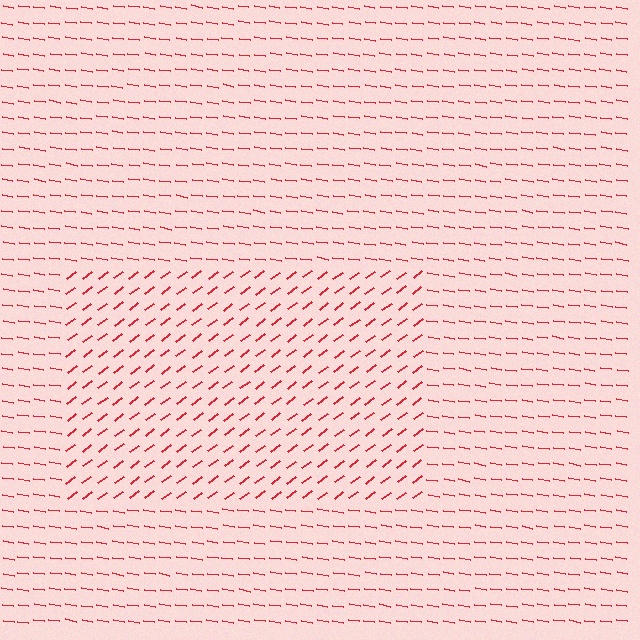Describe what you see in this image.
The image is filled with small red line segments. A rectangle region in the image has lines oriented differently from the surrounding lines, creating a visible texture boundary.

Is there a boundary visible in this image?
Yes, there is a texture boundary formed by a change in line orientation.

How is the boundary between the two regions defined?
The boundary is defined purely by a change in line orientation (approximately 45 degrees difference). All lines are the same color and thickness.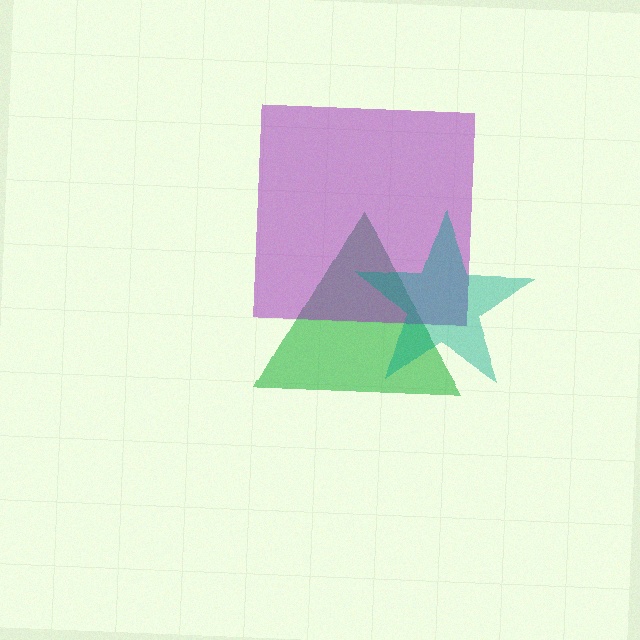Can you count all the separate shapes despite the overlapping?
Yes, there are 3 separate shapes.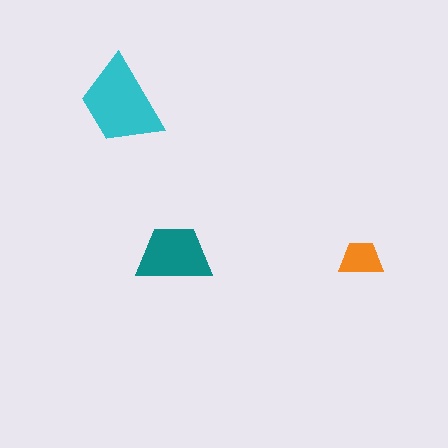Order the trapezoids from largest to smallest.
the cyan one, the teal one, the orange one.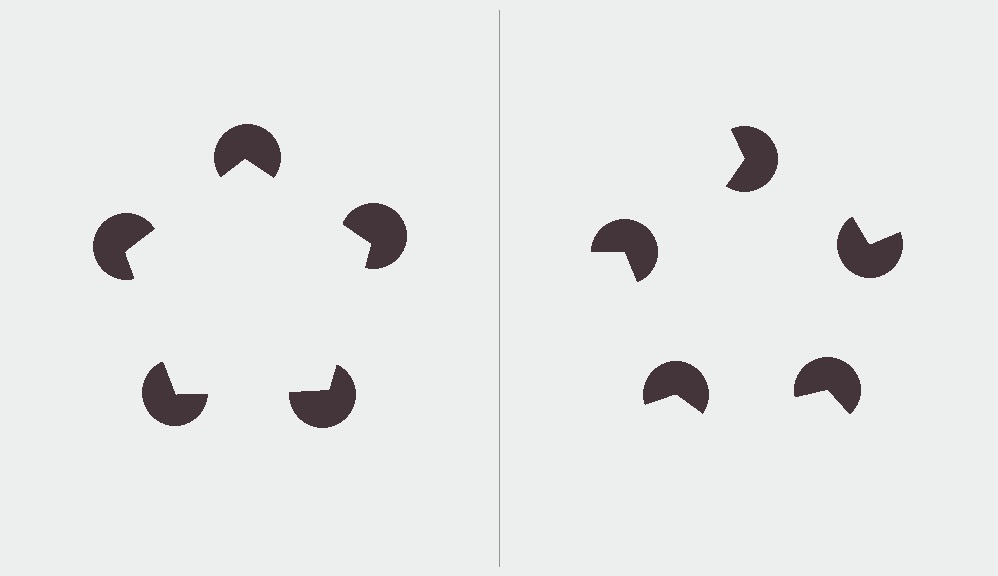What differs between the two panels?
The pac-man discs are positioned identically on both sides; only the wedge orientations differ. On the left they align to a pentagon; on the right they are misaligned.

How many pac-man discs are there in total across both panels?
10 — 5 on each side.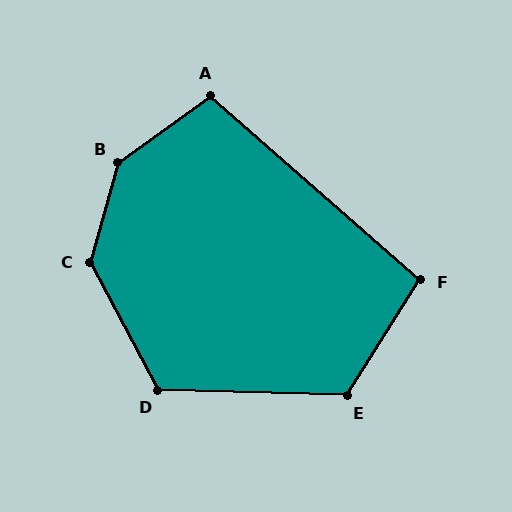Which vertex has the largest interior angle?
B, at approximately 142 degrees.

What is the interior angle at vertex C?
Approximately 136 degrees (obtuse).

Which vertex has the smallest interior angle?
F, at approximately 99 degrees.